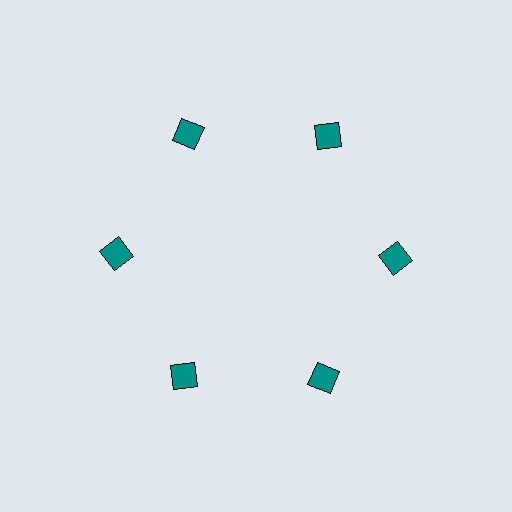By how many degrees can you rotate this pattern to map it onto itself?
The pattern maps onto itself every 60 degrees of rotation.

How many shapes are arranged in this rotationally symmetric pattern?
There are 6 shapes, arranged in 6 groups of 1.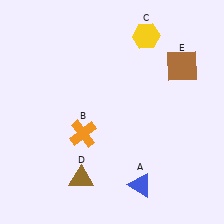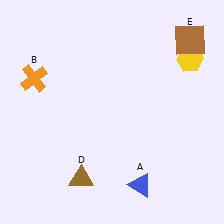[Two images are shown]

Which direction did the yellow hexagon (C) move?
The yellow hexagon (C) moved right.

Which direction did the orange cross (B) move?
The orange cross (B) moved up.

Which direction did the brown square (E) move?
The brown square (E) moved up.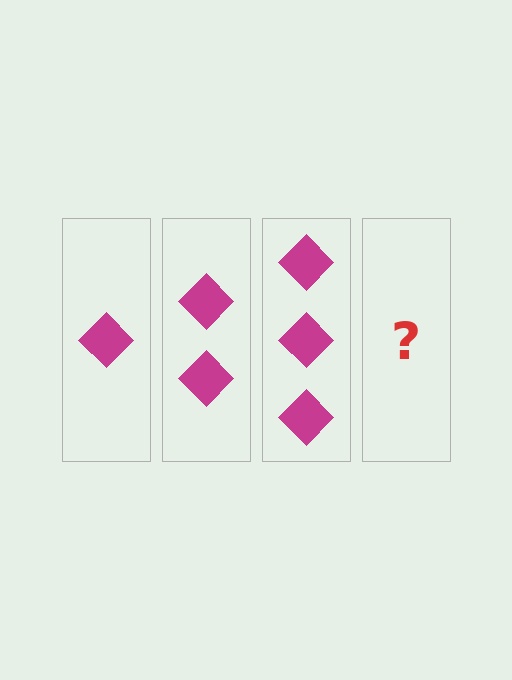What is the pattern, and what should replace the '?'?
The pattern is that each step adds one more diamond. The '?' should be 4 diamonds.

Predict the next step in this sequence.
The next step is 4 diamonds.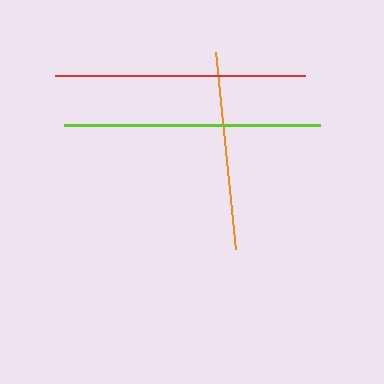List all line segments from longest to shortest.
From longest to shortest: lime, red, orange.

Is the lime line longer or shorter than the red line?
The lime line is longer than the red line.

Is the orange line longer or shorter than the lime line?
The lime line is longer than the orange line.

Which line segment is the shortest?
The orange line is the shortest at approximately 198 pixels.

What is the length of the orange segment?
The orange segment is approximately 198 pixels long.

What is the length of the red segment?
The red segment is approximately 250 pixels long.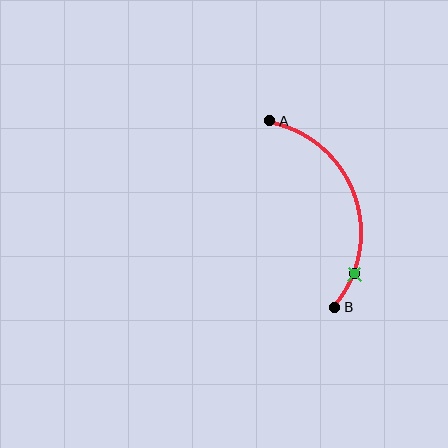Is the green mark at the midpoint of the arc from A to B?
No. The green mark lies on the arc but is closer to endpoint B. The arc midpoint would be at the point on the curve equidistant along the arc from both A and B.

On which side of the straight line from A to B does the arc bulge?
The arc bulges to the right of the straight line connecting A and B.